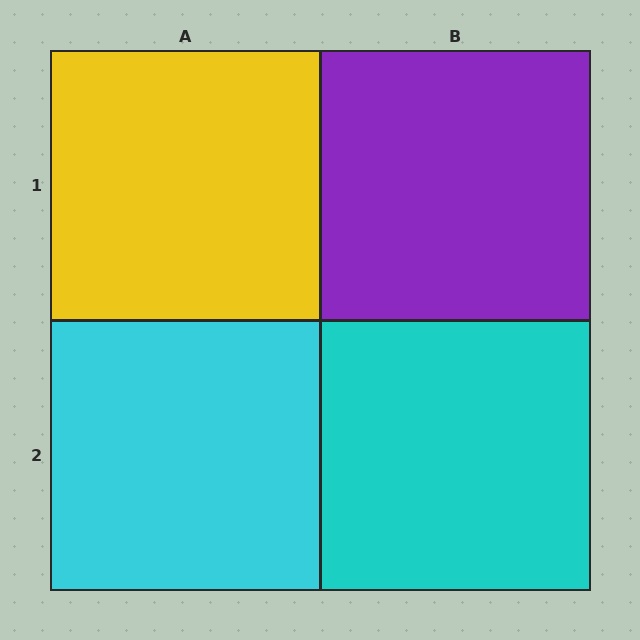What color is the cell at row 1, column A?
Yellow.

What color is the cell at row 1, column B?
Purple.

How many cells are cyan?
2 cells are cyan.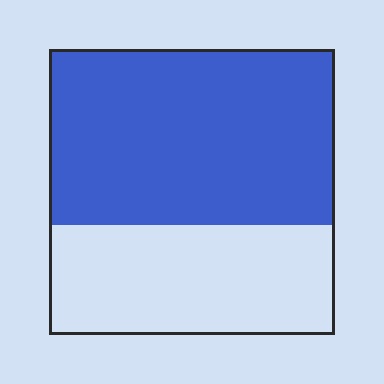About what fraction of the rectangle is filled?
About five eighths (5/8).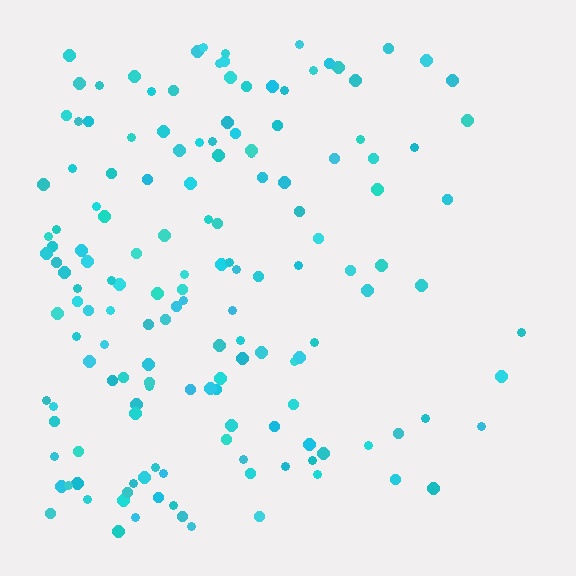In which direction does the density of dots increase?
From right to left, with the left side densest.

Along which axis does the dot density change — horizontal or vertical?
Horizontal.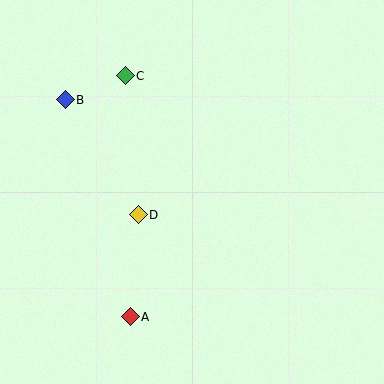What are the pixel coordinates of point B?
Point B is at (65, 100).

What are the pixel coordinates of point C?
Point C is at (125, 76).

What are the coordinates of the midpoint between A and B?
The midpoint between A and B is at (98, 208).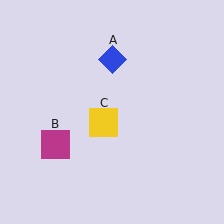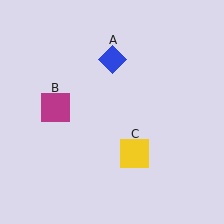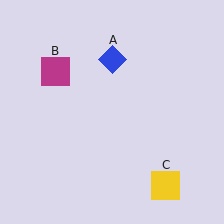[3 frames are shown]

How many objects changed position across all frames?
2 objects changed position: magenta square (object B), yellow square (object C).